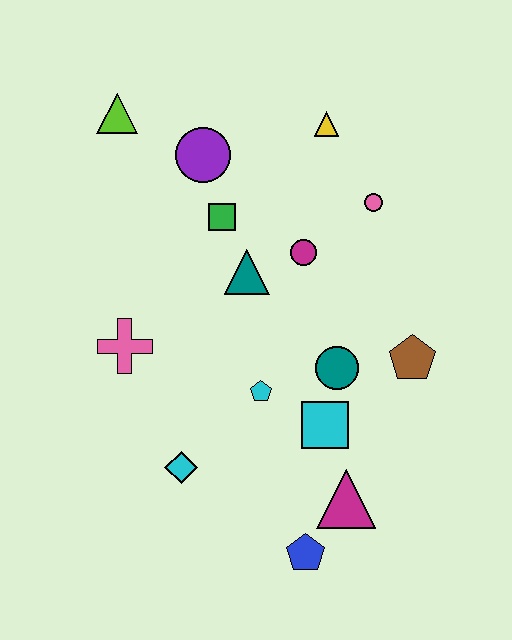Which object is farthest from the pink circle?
The blue pentagon is farthest from the pink circle.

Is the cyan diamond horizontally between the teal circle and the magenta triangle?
No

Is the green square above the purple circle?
No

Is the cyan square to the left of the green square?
No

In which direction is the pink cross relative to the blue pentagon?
The pink cross is above the blue pentagon.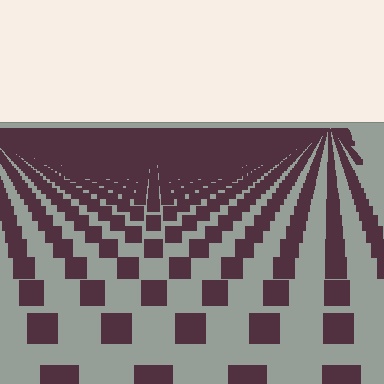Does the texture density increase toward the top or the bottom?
Density increases toward the top.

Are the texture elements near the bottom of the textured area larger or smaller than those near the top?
Larger. Near the bottom, elements are closer to the viewer and appear at a bigger on-screen size.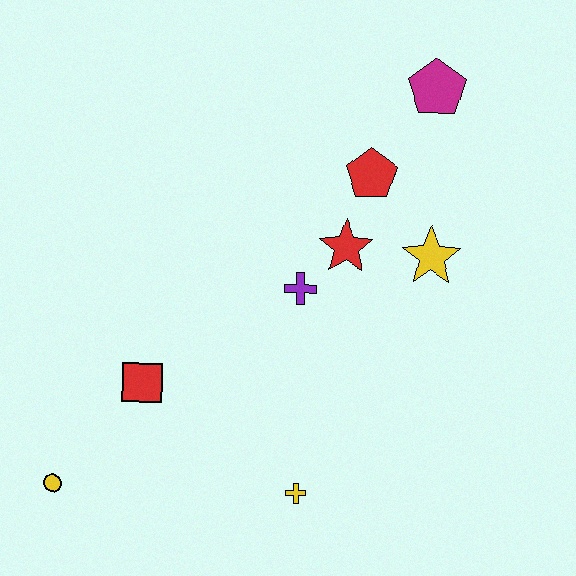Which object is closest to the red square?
The yellow circle is closest to the red square.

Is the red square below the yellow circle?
No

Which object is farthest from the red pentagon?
The yellow circle is farthest from the red pentagon.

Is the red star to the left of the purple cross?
No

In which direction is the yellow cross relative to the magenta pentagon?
The yellow cross is below the magenta pentagon.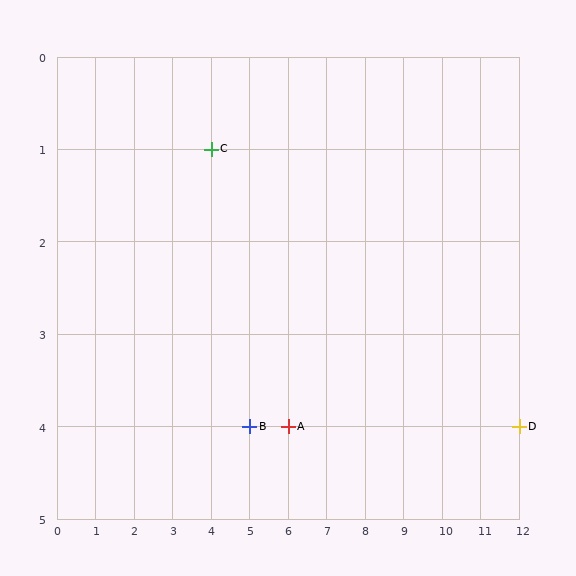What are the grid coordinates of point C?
Point C is at grid coordinates (4, 1).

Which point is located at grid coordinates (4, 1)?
Point C is at (4, 1).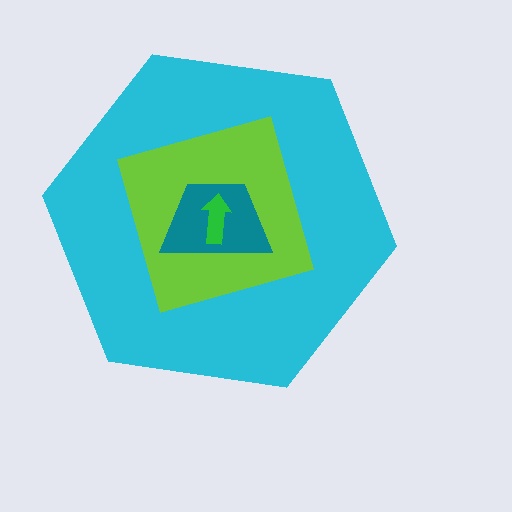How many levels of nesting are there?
4.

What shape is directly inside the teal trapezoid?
The green arrow.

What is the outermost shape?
The cyan hexagon.